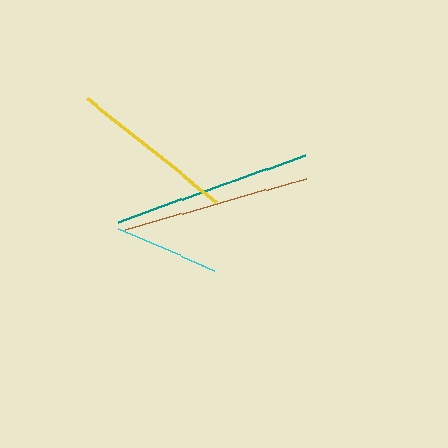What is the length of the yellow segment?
The yellow segment is approximately 165 pixels long.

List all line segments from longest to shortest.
From longest to shortest: teal, brown, yellow, cyan.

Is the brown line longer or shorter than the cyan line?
The brown line is longer than the cyan line.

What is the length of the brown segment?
The brown segment is approximately 188 pixels long.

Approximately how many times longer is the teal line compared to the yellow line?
The teal line is approximately 1.2 times the length of the yellow line.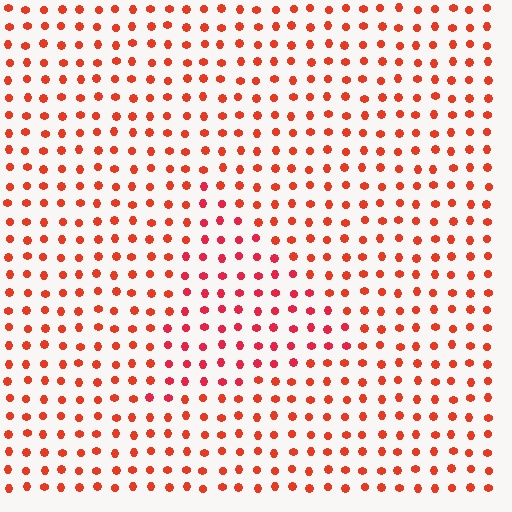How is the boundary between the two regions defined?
The boundary is defined purely by a slight shift in hue (about 19 degrees). Spacing, size, and orientation are identical on both sides.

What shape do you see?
I see a triangle.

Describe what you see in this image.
The image is filled with small red elements in a uniform arrangement. A triangle-shaped region is visible where the elements are tinted to a slightly different hue, forming a subtle color boundary.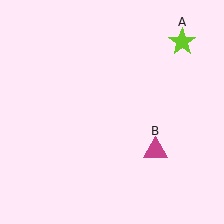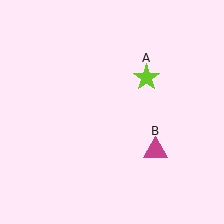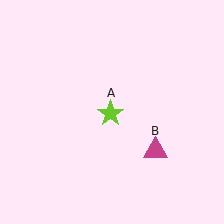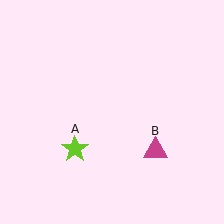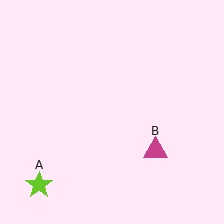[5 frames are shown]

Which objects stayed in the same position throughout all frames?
Magenta triangle (object B) remained stationary.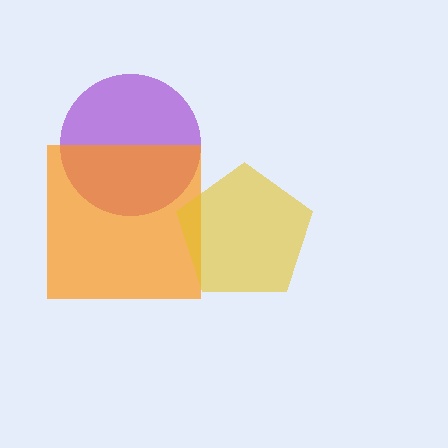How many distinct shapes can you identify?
There are 3 distinct shapes: a purple circle, an orange square, a yellow pentagon.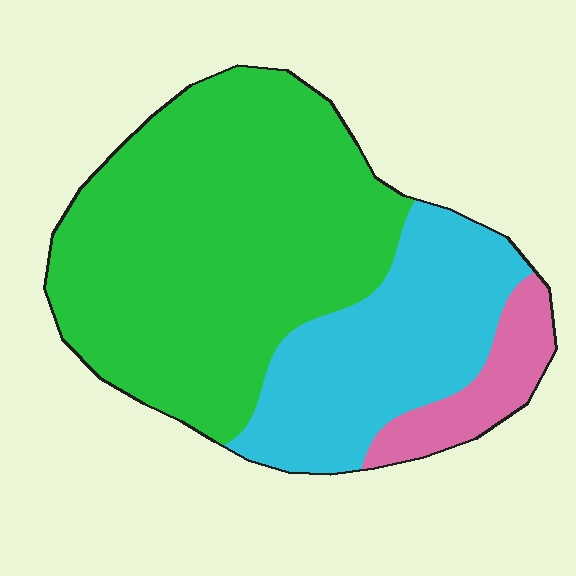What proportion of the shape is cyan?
Cyan covers 29% of the shape.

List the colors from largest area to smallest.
From largest to smallest: green, cyan, pink.